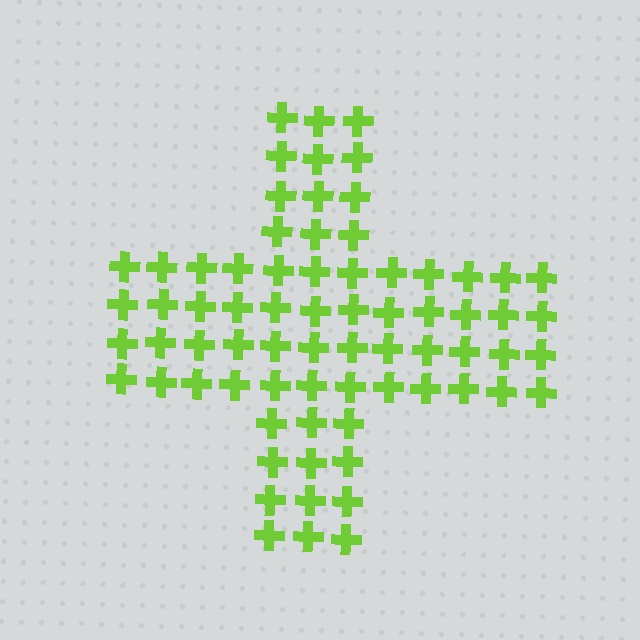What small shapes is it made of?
It is made of small crosses.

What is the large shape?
The large shape is a cross.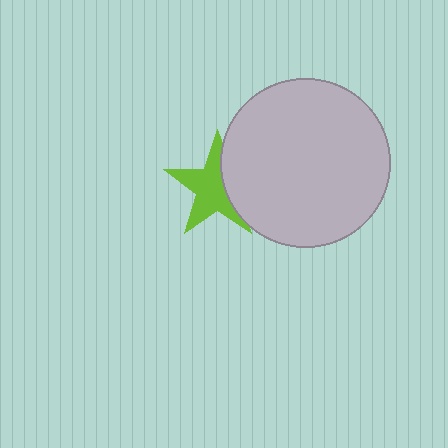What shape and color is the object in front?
The object in front is a light gray circle.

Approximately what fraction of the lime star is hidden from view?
Roughly 34% of the lime star is hidden behind the light gray circle.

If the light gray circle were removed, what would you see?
You would see the complete lime star.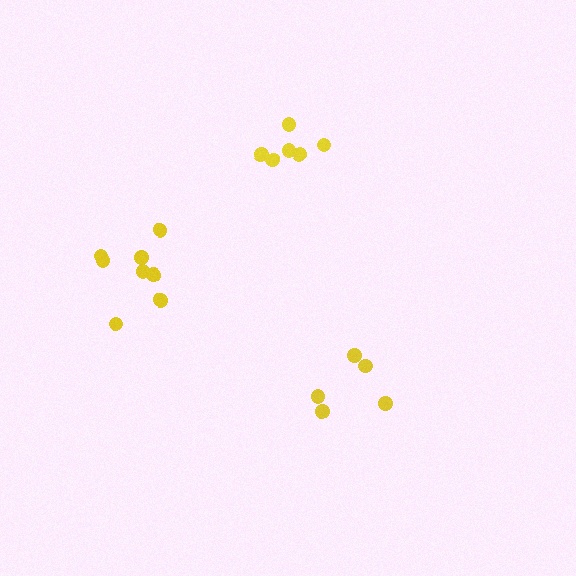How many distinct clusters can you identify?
There are 3 distinct clusters.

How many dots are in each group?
Group 1: 5 dots, Group 2: 6 dots, Group 3: 8 dots (19 total).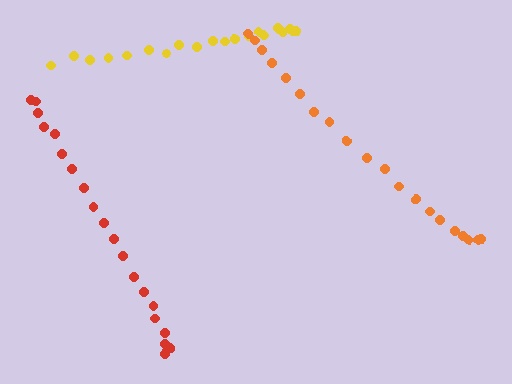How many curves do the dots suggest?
There are 3 distinct paths.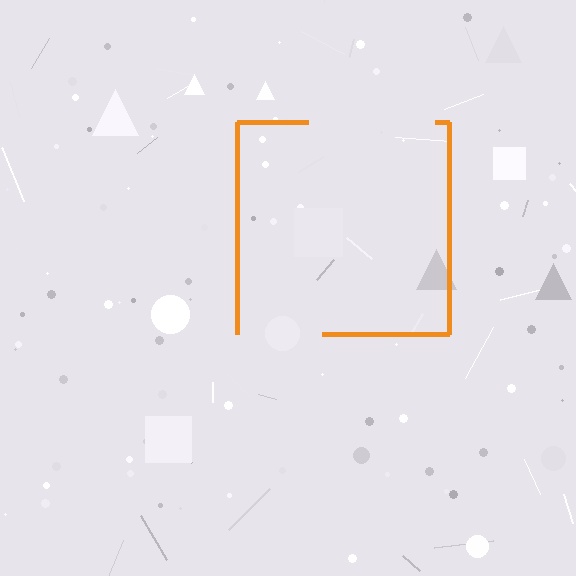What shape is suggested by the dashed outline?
The dashed outline suggests a square.